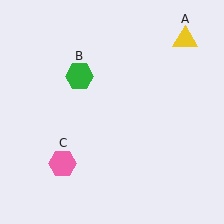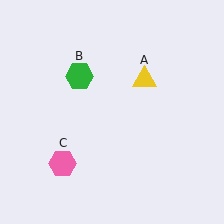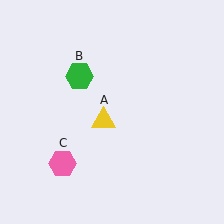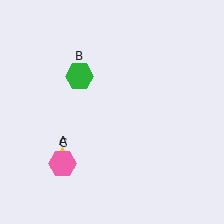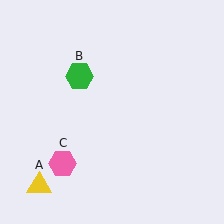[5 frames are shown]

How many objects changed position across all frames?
1 object changed position: yellow triangle (object A).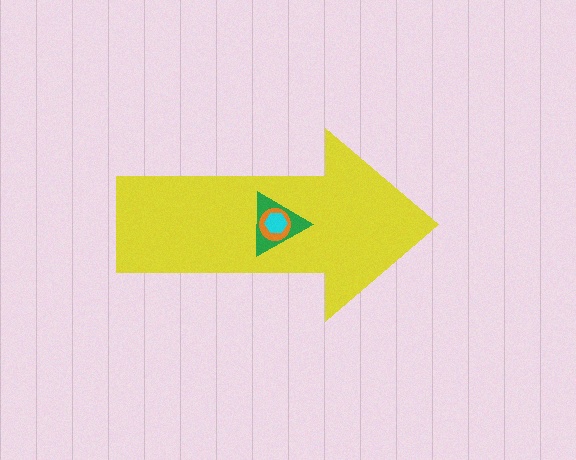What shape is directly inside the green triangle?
The orange circle.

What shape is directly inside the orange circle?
The cyan hexagon.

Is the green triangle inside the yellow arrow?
Yes.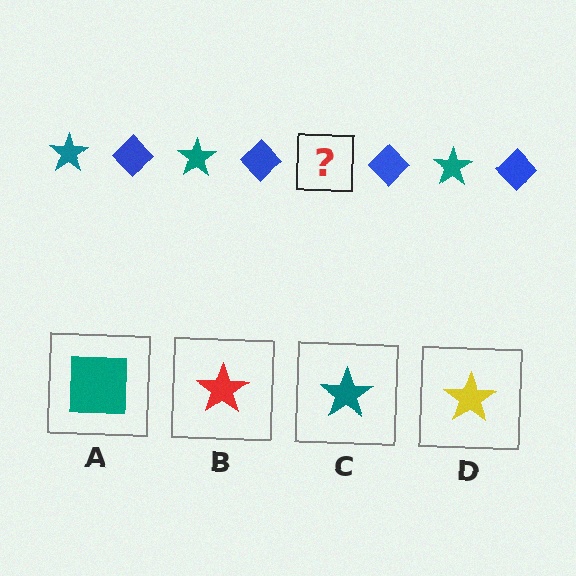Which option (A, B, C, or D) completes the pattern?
C.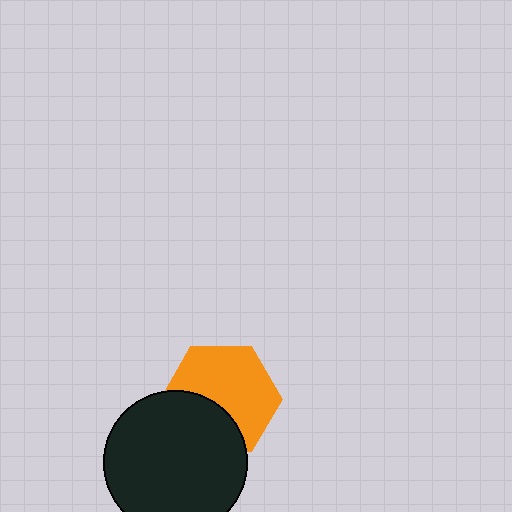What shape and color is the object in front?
The object in front is a black circle.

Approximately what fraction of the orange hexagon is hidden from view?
Roughly 36% of the orange hexagon is hidden behind the black circle.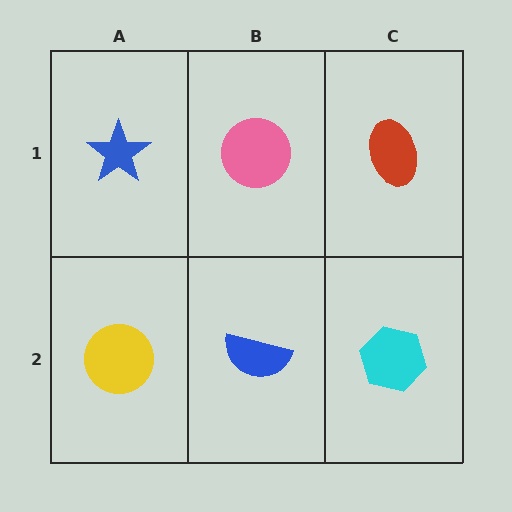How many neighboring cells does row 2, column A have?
2.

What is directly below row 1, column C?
A cyan hexagon.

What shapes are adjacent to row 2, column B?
A pink circle (row 1, column B), a yellow circle (row 2, column A), a cyan hexagon (row 2, column C).